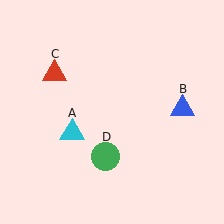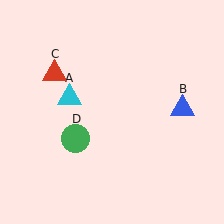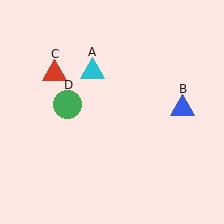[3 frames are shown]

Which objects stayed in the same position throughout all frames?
Blue triangle (object B) and red triangle (object C) remained stationary.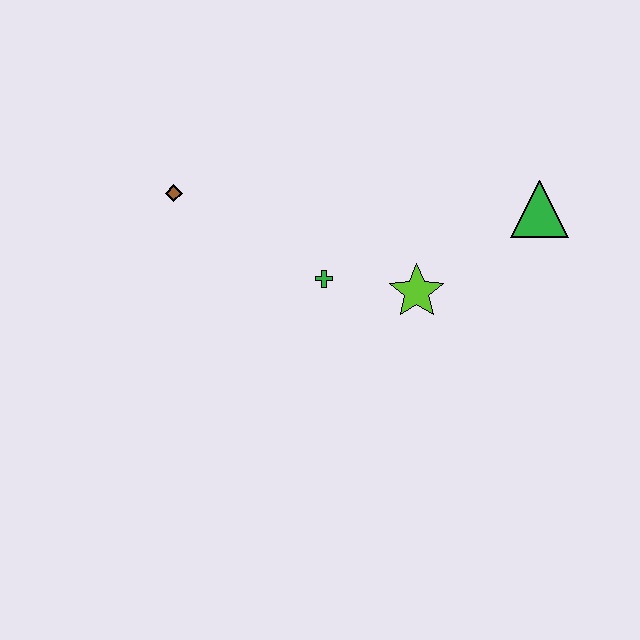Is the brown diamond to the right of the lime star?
No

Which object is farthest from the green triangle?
The brown diamond is farthest from the green triangle.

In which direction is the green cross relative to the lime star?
The green cross is to the left of the lime star.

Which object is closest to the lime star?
The green cross is closest to the lime star.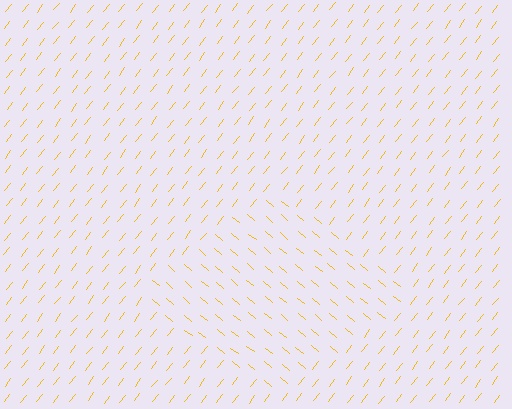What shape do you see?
I see a diamond.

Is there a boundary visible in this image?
Yes, there is a texture boundary formed by a change in line orientation.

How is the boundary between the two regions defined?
The boundary is defined purely by a change in line orientation (approximately 88 degrees difference). All lines are the same color and thickness.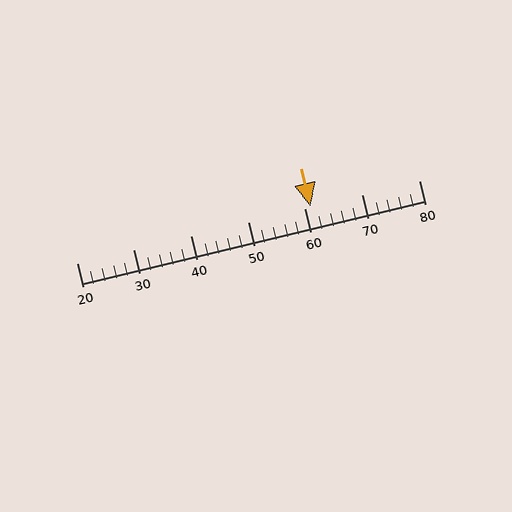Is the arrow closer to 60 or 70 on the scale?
The arrow is closer to 60.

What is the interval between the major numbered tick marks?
The major tick marks are spaced 10 units apart.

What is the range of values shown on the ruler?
The ruler shows values from 20 to 80.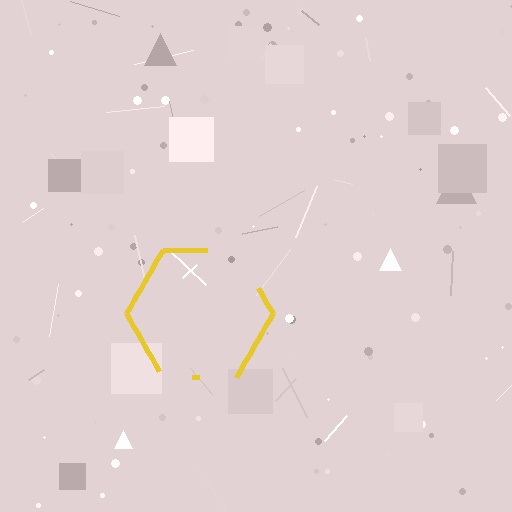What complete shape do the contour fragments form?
The contour fragments form a hexagon.